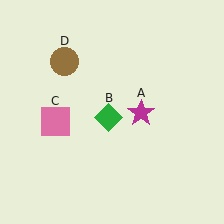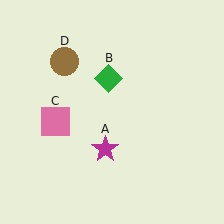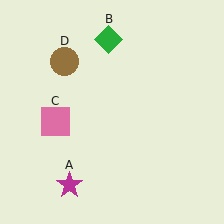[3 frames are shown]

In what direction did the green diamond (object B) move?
The green diamond (object B) moved up.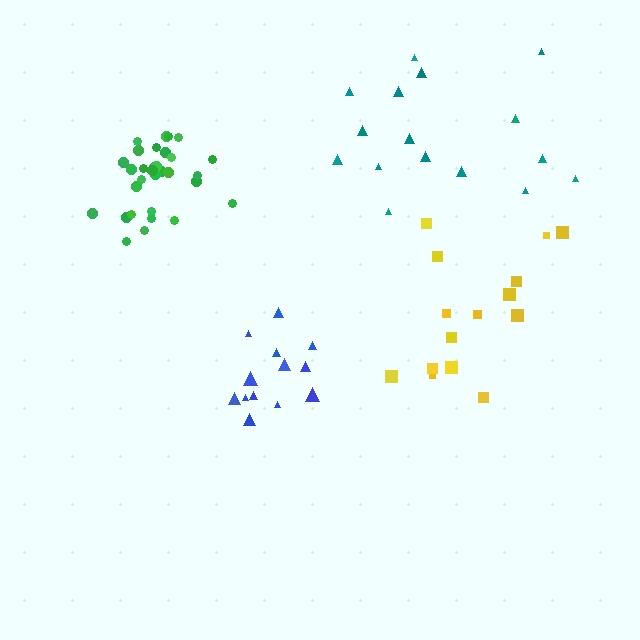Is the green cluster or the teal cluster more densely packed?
Green.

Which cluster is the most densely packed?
Green.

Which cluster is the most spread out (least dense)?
Teal.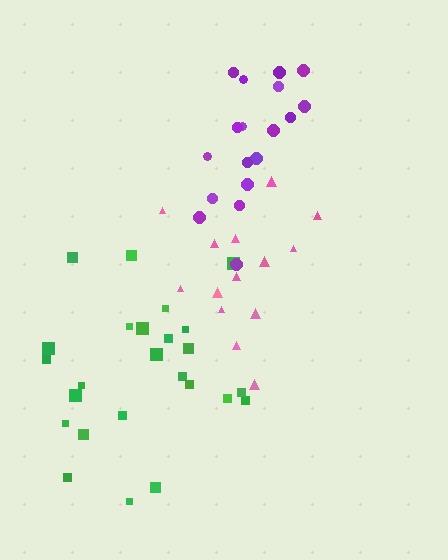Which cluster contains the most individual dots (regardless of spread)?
Green (25).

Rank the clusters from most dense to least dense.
purple, green, pink.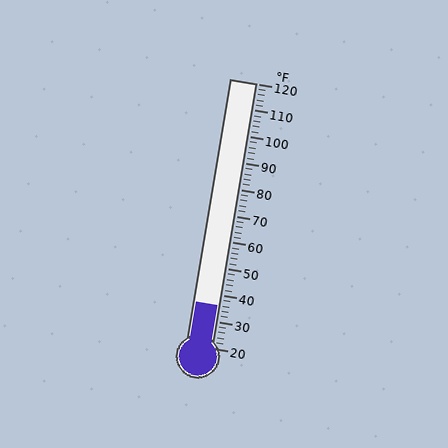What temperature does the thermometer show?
The thermometer shows approximately 36°F.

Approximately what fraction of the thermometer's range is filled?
The thermometer is filled to approximately 15% of its range.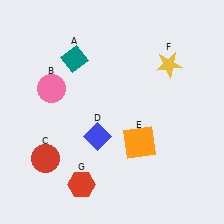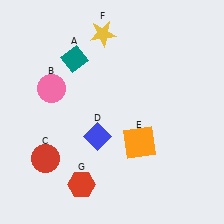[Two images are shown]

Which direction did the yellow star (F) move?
The yellow star (F) moved left.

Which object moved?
The yellow star (F) moved left.